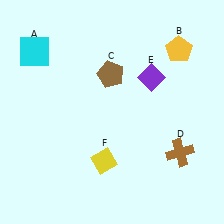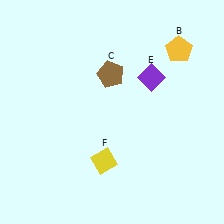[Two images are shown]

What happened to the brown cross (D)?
The brown cross (D) was removed in Image 2. It was in the bottom-right area of Image 1.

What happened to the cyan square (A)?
The cyan square (A) was removed in Image 2. It was in the top-left area of Image 1.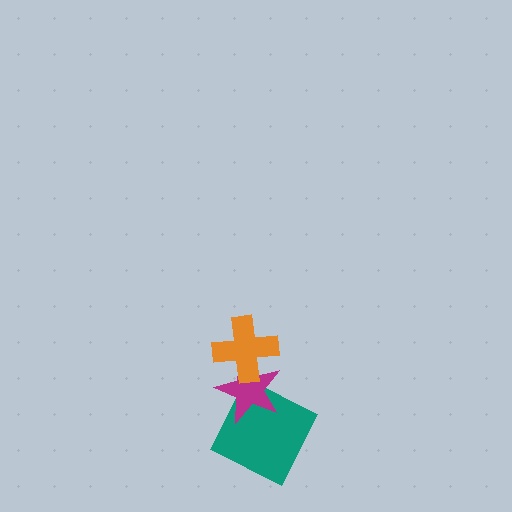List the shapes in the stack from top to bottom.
From top to bottom: the orange cross, the magenta star, the teal square.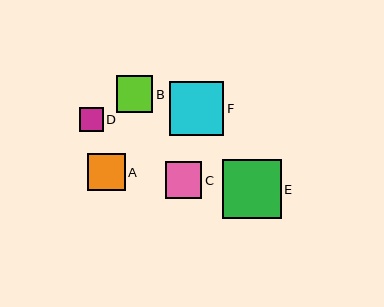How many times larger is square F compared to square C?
Square F is approximately 1.5 times the size of square C.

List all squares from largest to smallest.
From largest to smallest: E, F, A, B, C, D.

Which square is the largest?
Square E is the largest with a size of approximately 59 pixels.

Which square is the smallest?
Square D is the smallest with a size of approximately 24 pixels.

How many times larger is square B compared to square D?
Square B is approximately 1.5 times the size of square D.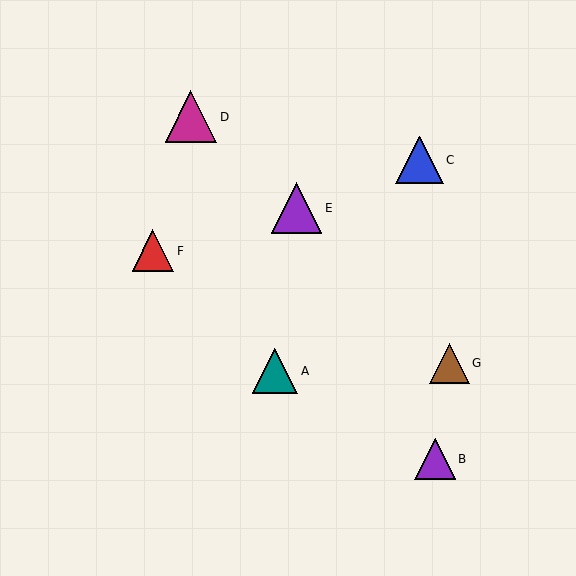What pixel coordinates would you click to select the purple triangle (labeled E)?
Click at (297, 208) to select the purple triangle E.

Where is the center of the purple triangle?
The center of the purple triangle is at (297, 208).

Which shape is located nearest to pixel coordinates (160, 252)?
The red triangle (labeled F) at (153, 251) is nearest to that location.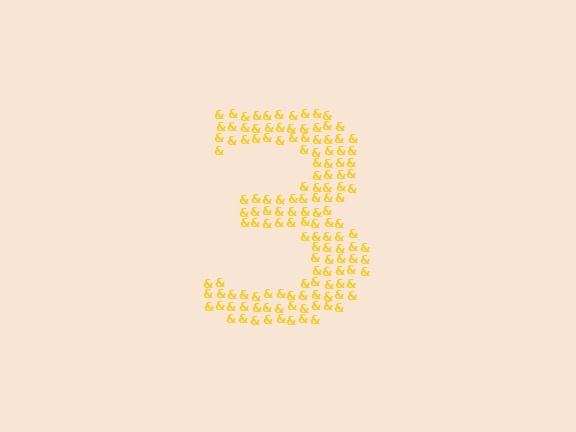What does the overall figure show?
The overall figure shows the digit 3.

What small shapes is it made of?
It is made of small ampersands.